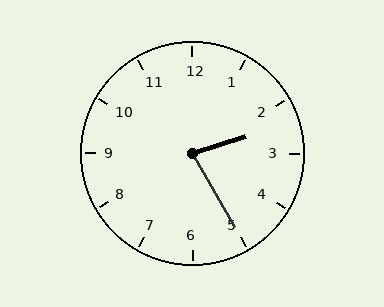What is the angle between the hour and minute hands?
Approximately 78 degrees.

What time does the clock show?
2:25.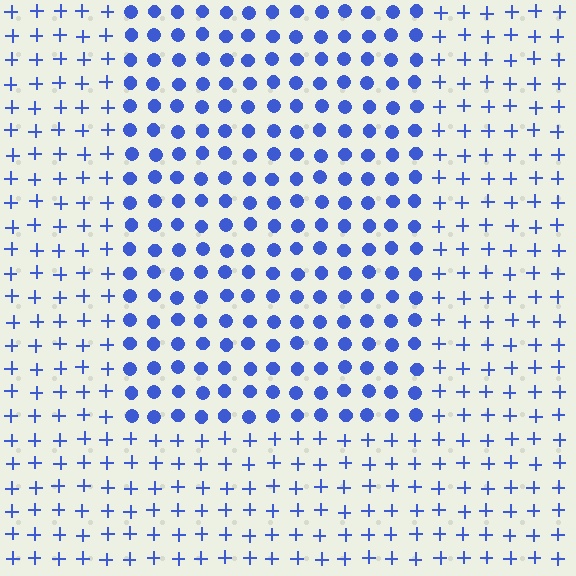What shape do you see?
I see a rectangle.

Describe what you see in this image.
The image is filled with small blue elements arranged in a uniform grid. A rectangle-shaped region contains circles, while the surrounding area contains plus signs. The boundary is defined purely by the change in element shape.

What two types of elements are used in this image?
The image uses circles inside the rectangle region and plus signs outside it.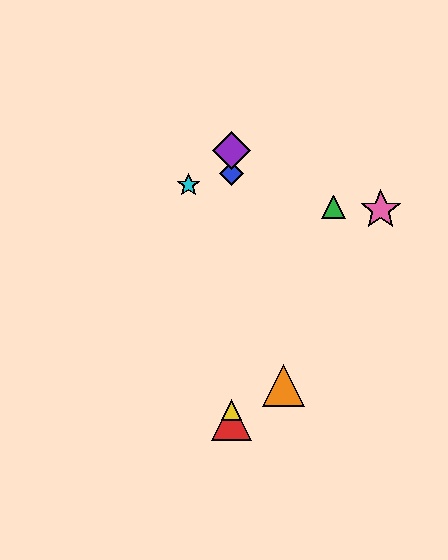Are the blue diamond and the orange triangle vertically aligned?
No, the blue diamond is at x≈232 and the orange triangle is at x≈283.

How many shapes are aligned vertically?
4 shapes (the red triangle, the blue diamond, the yellow triangle, the purple diamond) are aligned vertically.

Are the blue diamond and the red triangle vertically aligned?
Yes, both are at x≈232.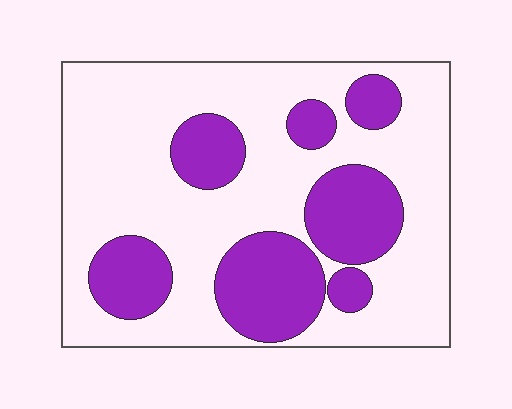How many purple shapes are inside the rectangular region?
7.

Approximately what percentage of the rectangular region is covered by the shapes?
Approximately 30%.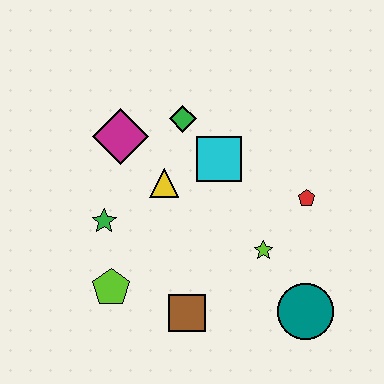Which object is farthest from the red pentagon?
The lime pentagon is farthest from the red pentagon.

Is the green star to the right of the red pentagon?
No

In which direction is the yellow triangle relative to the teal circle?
The yellow triangle is to the left of the teal circle.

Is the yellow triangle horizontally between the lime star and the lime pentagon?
Yes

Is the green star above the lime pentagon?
Yes